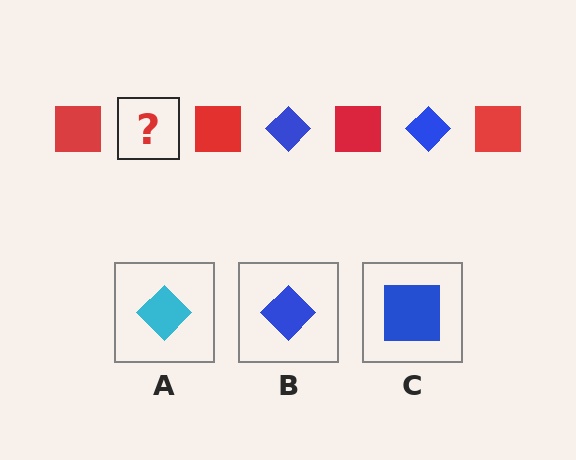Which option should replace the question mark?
Option B.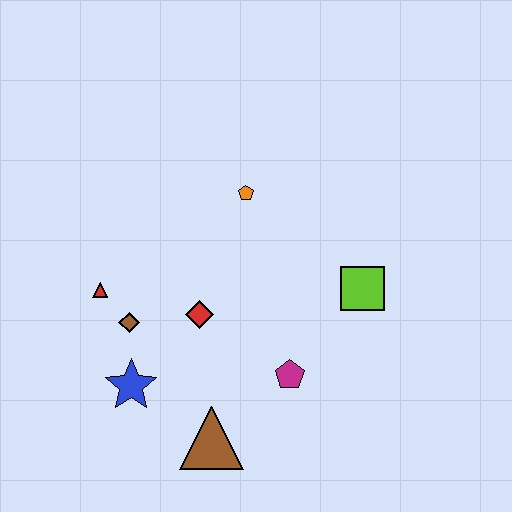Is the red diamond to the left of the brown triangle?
Yes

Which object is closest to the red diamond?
The brown diamond is closest to the red diamond.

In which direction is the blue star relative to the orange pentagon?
The blue star is below the orange pentagon.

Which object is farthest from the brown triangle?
The orange pentagon is farthest from the brown triangle.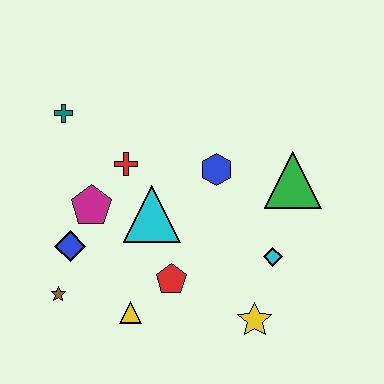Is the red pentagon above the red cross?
No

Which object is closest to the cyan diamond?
The yellow star is closest to the cyan diamond.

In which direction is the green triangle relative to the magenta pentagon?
The green triangle is to the right of the magenta pentagon.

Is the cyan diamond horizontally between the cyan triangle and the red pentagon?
No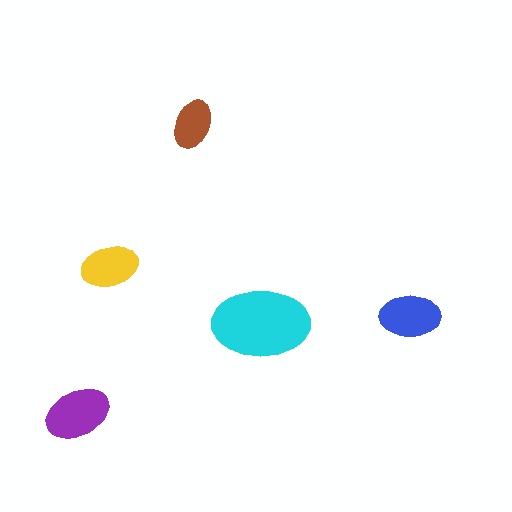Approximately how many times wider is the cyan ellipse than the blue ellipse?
About 1.5 times wider.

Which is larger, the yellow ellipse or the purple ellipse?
The purple one.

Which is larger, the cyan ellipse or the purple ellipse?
The cyan one.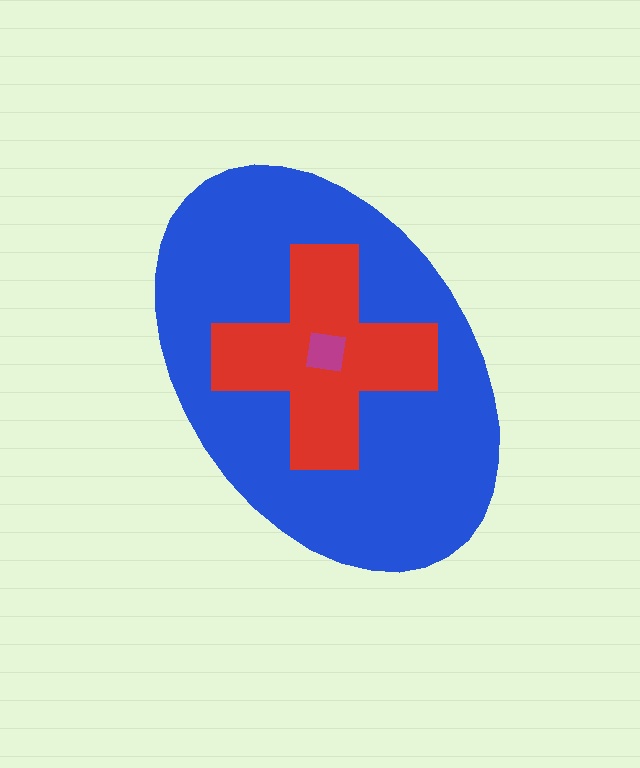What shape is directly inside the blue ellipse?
The red cross.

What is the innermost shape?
The magenta square.